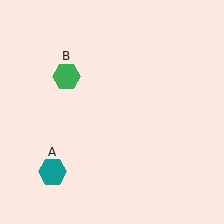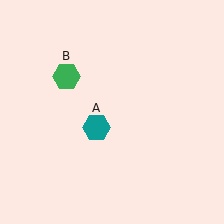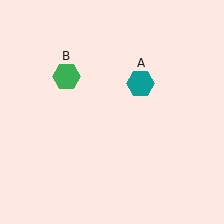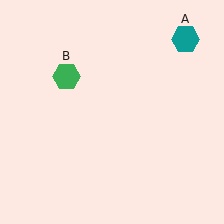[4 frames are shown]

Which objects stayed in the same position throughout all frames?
Green hexagon (object B) remained stationary.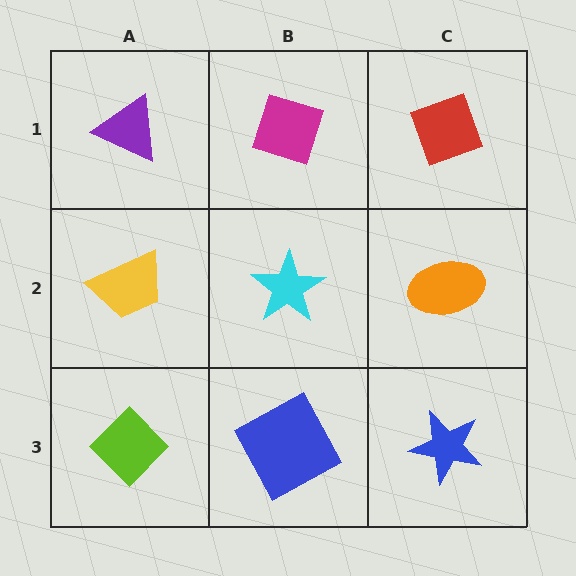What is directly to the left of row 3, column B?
A lime diamond.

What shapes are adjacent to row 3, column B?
A cyan star (row 2, column B), a lime diamond (row 3, column A), a blue star (row 3, column C).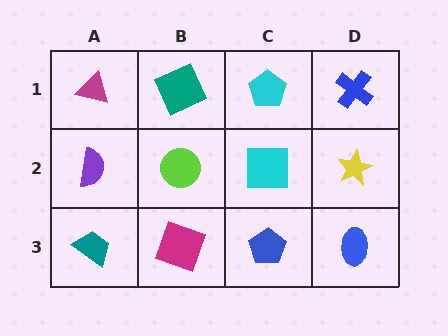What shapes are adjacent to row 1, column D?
A yellow star (row 2, column D), a cyan pentagon (row 1, column C).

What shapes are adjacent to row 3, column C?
A cyan square (row 2, column C), a magenta square (row 3, column B), a blue ellipse (row 3, column D).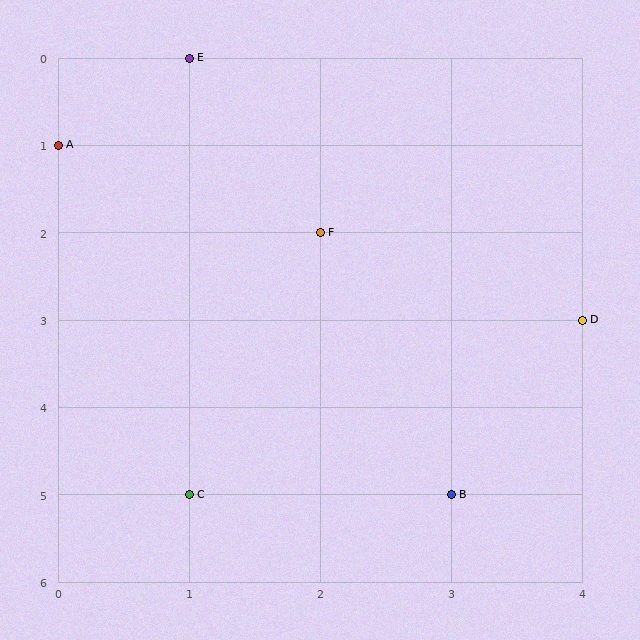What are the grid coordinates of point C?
Point C is at grid coordinates (1, 5).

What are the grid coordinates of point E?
Point E is at grid coordinates (1, 0).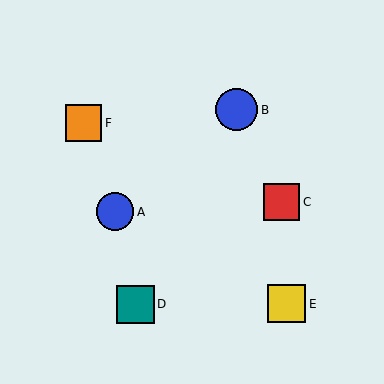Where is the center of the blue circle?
The center of the blue circle is at (237, 110).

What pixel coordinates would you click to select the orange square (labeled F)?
Click at (83, 123) to select the orange square F.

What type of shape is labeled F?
Shape F is an orange square.